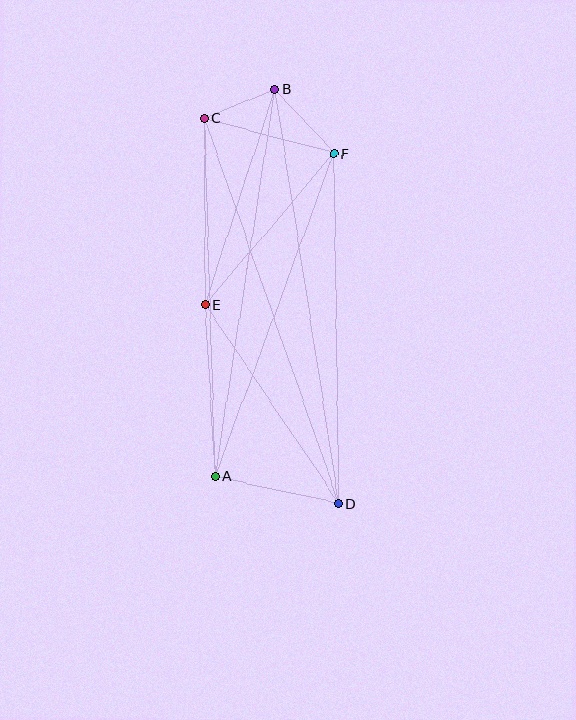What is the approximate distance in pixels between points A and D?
The distance between A and D is approximately 127 pixels.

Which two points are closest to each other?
Points B and C are closest to each other.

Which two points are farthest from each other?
Points B and D are farthest from each other.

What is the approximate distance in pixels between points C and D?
The distance between C and D is approximately 408 pixels.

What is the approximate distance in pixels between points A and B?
The distance between A and B is approximately 392 pixels.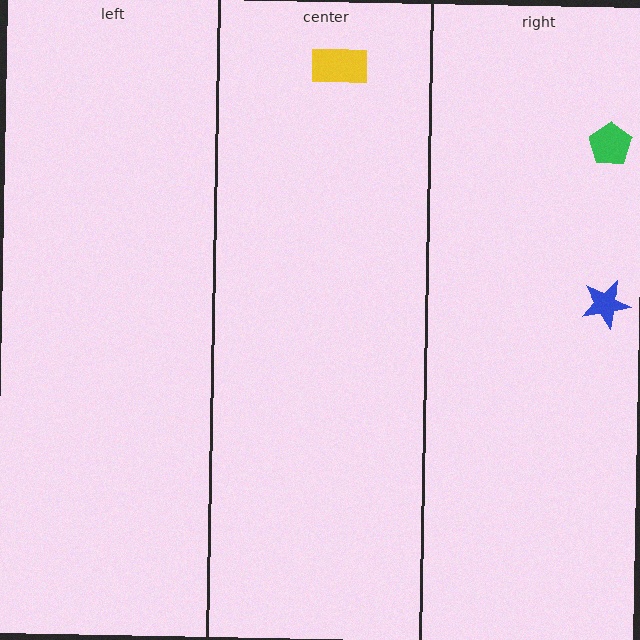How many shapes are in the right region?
2.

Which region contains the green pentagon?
The right region.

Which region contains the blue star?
The right region.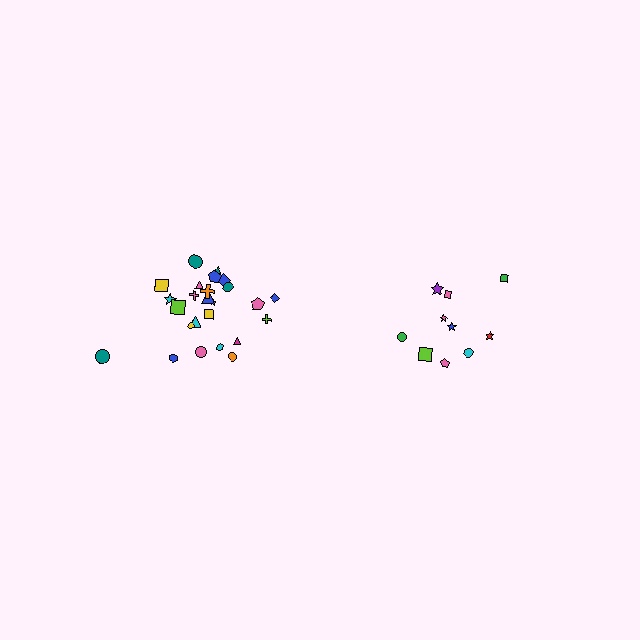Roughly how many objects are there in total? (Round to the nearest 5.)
Roughly 35 objects in total.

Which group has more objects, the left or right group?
The left group.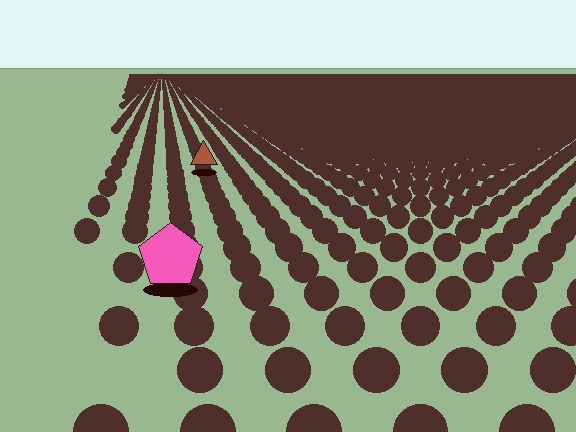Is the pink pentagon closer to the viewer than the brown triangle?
Yes. The pink pentagon is closer — you can tell from the texture gradient: the ground texture is coarser near it.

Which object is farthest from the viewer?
The brown triangle is farthest from the viewer. It appears smaller and the ground texture around it is denser.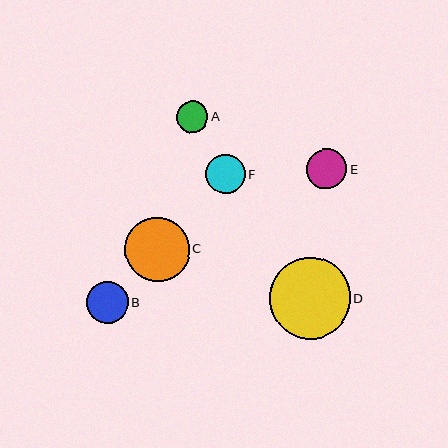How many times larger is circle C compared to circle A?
Circle C is approximately 2.0 times the size of circle A.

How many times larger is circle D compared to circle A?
Circle D is approximately 2.6 times the size of circle A.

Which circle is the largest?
Circle D is the largest with a size of approximately 81 pixels.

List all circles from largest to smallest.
From largest to smallest: D, C, B, E, F, A.